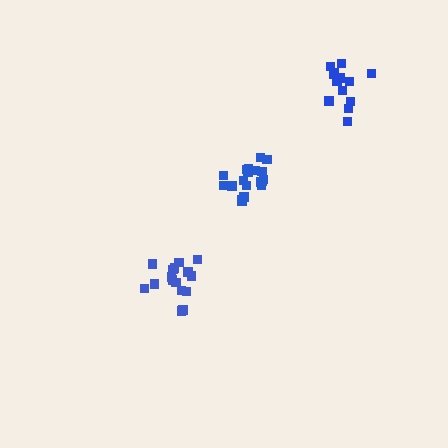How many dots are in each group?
Group 1: 16 dots, Group 2: 19 dots, Group 3: 15 dots (50 total).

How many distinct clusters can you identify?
There are 3 distinct clusters.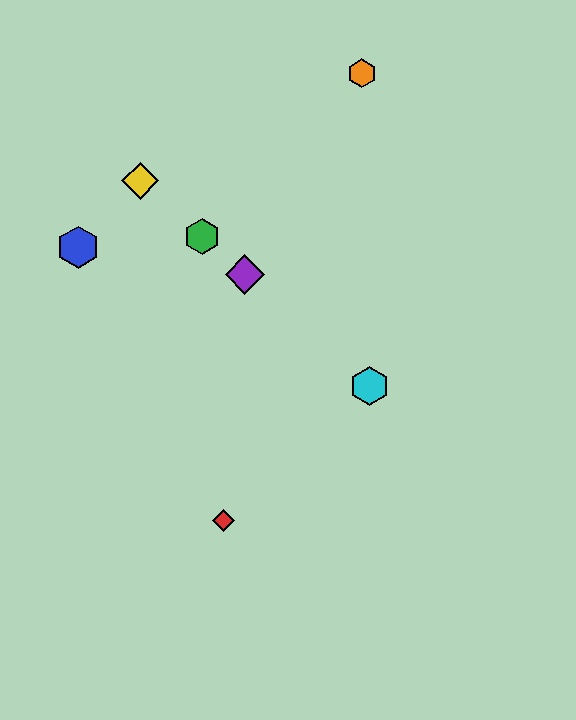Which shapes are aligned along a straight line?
The green hexagon, the yellow diamond, the purple diamond, the cyan hexagon are aligned along a straight line.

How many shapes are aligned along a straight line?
4 shapes (the green hexagon, the yellow diamond, the purple diamond, the cyan hexagon) are aligned along a straight line.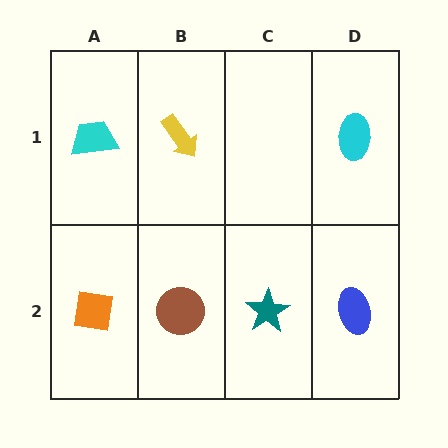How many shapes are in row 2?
4 shapes.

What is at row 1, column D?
A cyan ellipse.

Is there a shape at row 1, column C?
No, that cell is empty.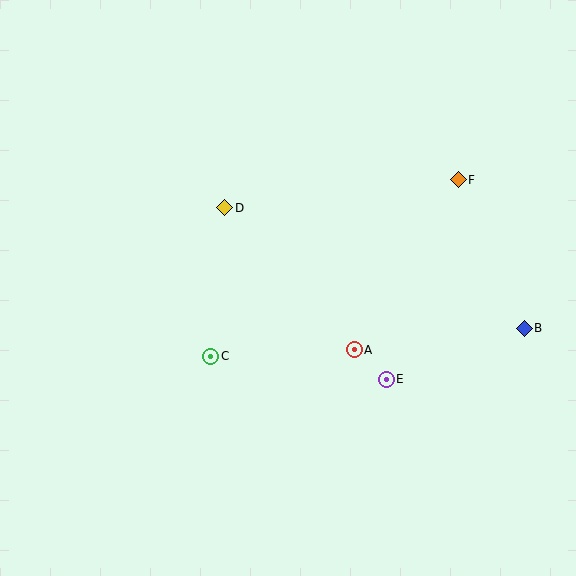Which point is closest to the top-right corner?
Point F is closest to the top-right corner.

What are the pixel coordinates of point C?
Point C is at (211, 356).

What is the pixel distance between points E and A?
The distance between E and A is 44 pixels.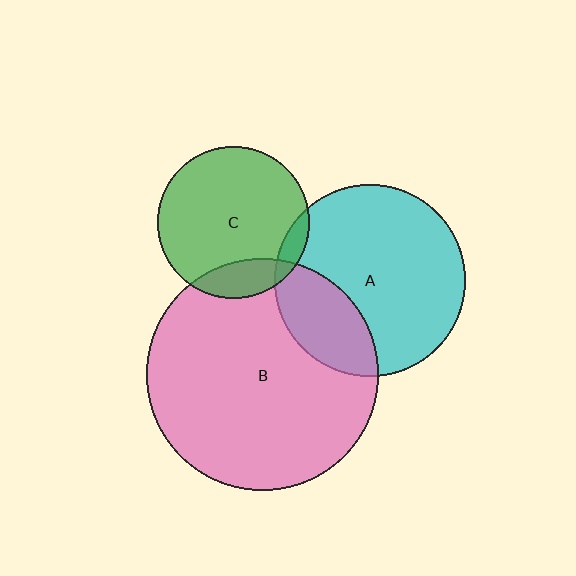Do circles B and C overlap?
Yes.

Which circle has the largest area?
Circle B (pink).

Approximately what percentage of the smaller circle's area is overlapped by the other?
Approximately 15%.